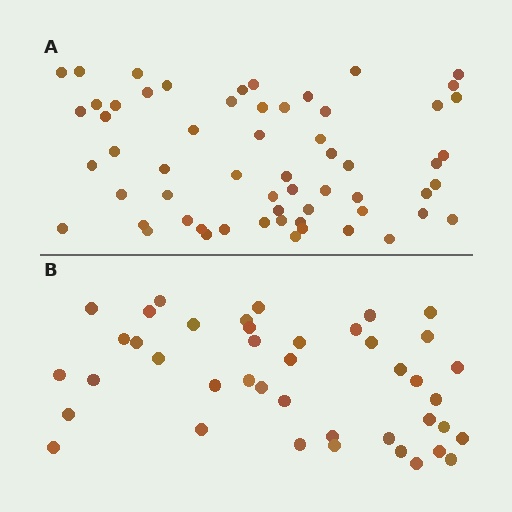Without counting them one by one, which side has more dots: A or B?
Region A (the top region) has more dots.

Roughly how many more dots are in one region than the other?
Region A has approximately 20 more dots than region B.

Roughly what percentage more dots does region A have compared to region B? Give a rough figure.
About 45% more.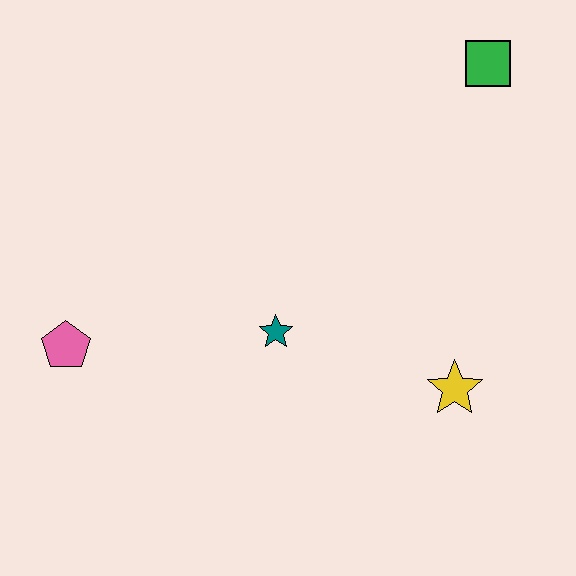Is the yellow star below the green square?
Yes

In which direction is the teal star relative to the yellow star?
The teal star is to the left of the yellow star.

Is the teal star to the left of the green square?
Yes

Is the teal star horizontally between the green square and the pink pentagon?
Yes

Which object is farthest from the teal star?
The green square is farthest from the teal star.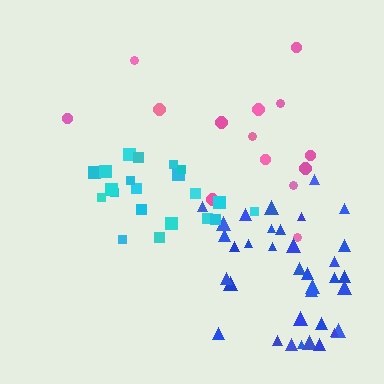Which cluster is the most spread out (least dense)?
Pink.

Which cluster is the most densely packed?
Cyan.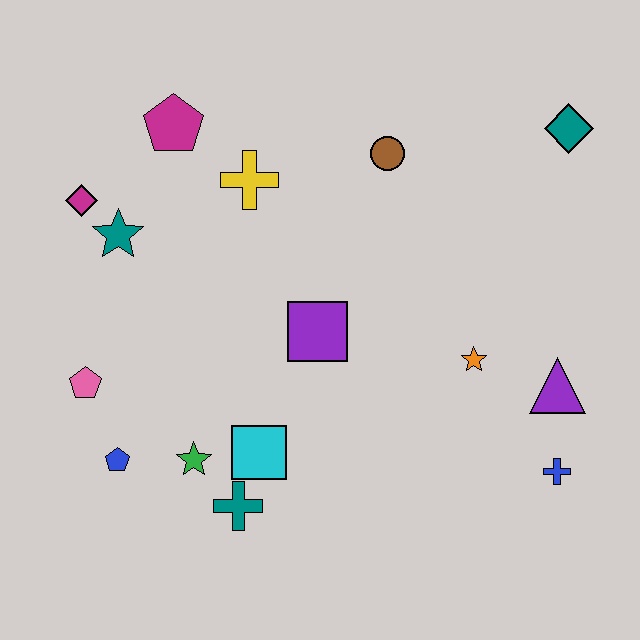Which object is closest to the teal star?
The magenta diamond is closest to the teal star.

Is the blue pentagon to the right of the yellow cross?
No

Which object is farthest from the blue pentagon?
The teal diamond is farthest from the blue pentagon.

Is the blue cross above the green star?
No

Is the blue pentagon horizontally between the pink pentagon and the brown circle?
Yes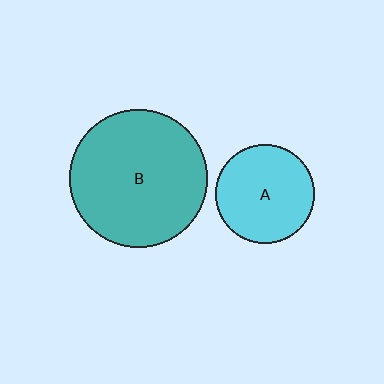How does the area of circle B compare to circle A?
Approximately 1.9 times.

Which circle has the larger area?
Circle B (teal).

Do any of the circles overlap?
No, none of the circles overlap.